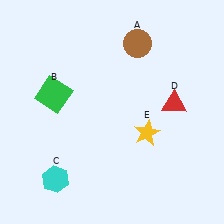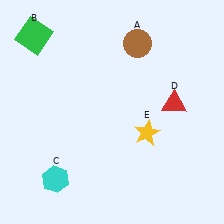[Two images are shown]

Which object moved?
The green square (B) moved up.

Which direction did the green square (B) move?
The green square (B) moved up.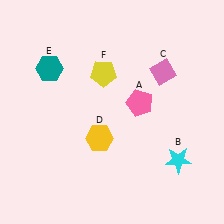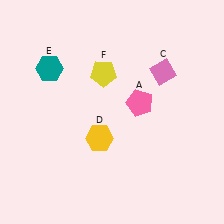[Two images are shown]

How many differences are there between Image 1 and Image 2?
There is 1 difference between the two images.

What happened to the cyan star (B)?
The cyan star (B) was removed in Image 2. It was in the bottom-right area of Image 1.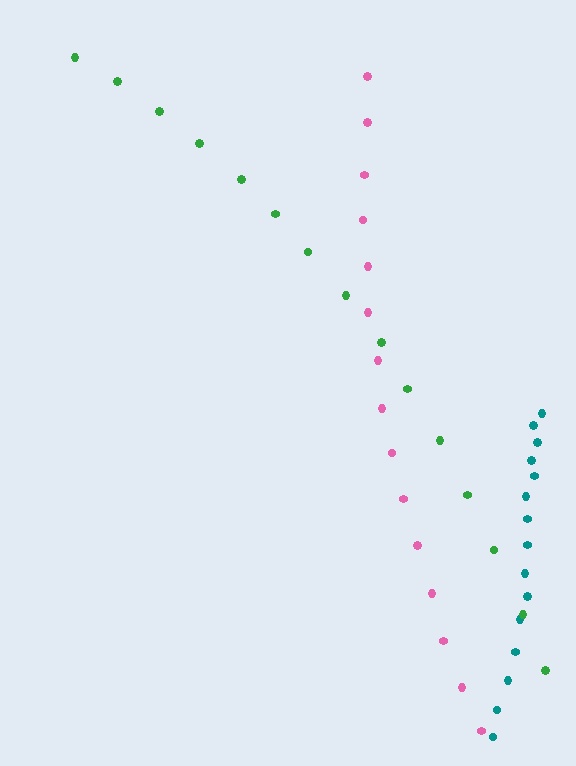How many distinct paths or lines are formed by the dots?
There are 3 distinct paths.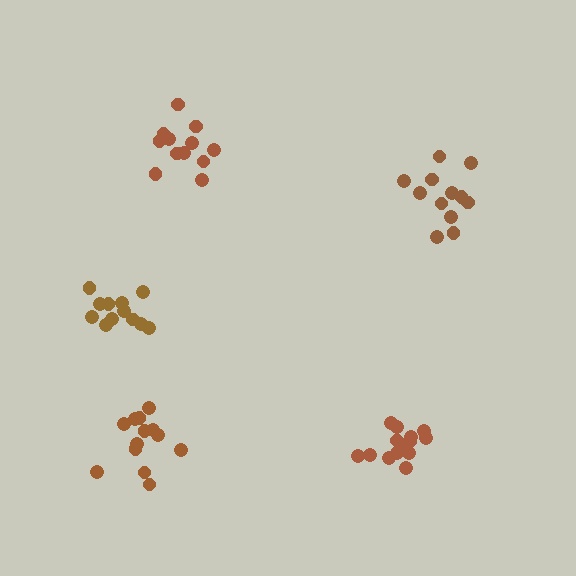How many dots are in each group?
Group 1: 12 dots, Group 2: 12 dots, Group 3: 12 dots, Group 4: 14 dots, Group 5: 13 dots (63 total).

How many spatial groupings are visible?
There are 5 spatial groupings.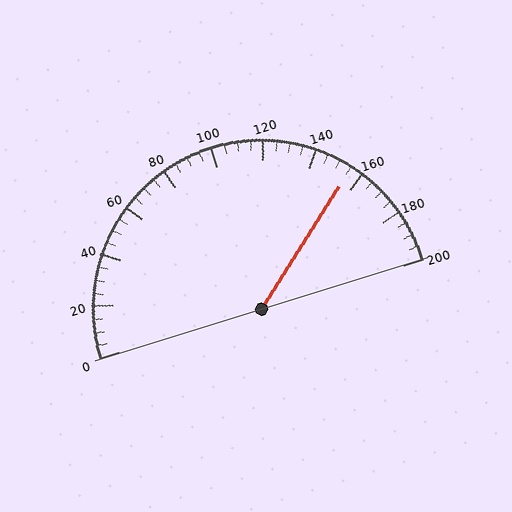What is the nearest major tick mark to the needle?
The nearest major tick mark is 160.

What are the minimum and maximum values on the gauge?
The gauge ranges from 0 to 200.